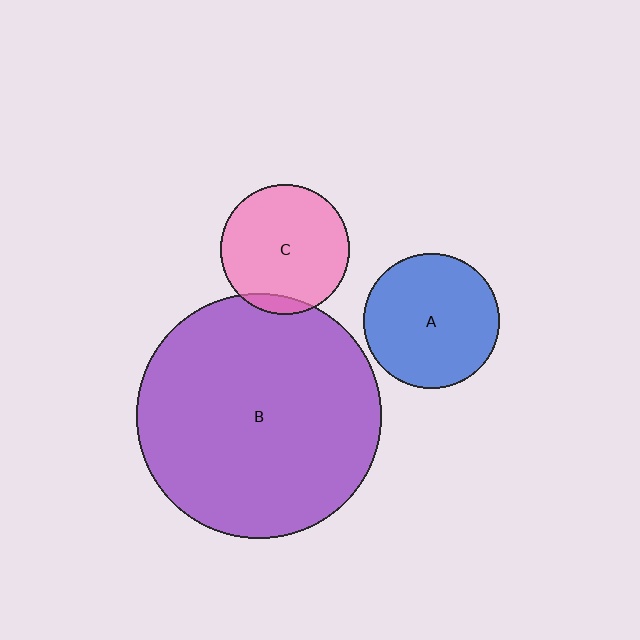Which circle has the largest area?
Circle B (purple).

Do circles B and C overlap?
Yes.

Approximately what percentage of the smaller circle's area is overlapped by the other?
Approximately 5%.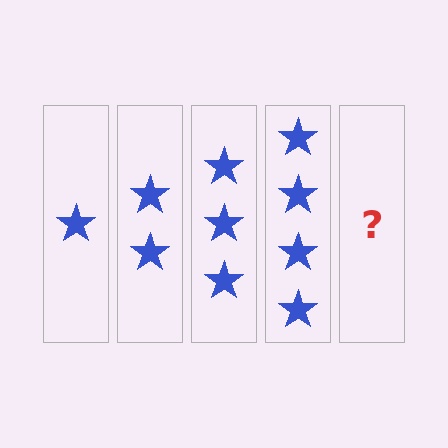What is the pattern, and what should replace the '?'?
The pattern is that each step adds one more star. The '?' should be 5 stars.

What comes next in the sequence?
The next element should be 5 stars.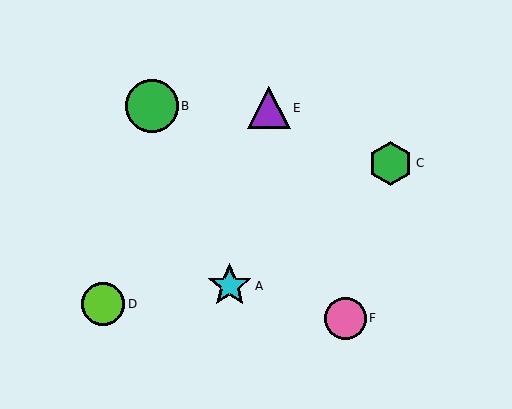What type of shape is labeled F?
Shape F is a pink circle.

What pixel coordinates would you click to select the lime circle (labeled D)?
Click at (103, 304) to select the lime circle D.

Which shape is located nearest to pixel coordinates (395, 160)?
The green hexagon (labeled C) at (391, 163) is nearest to that location.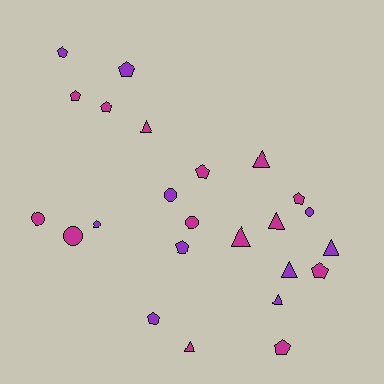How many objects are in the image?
There are 24 objects.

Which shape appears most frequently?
Pentagon, with 11 objects.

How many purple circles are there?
There are 2 purple circles.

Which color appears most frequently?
Magenta, with 14 objects.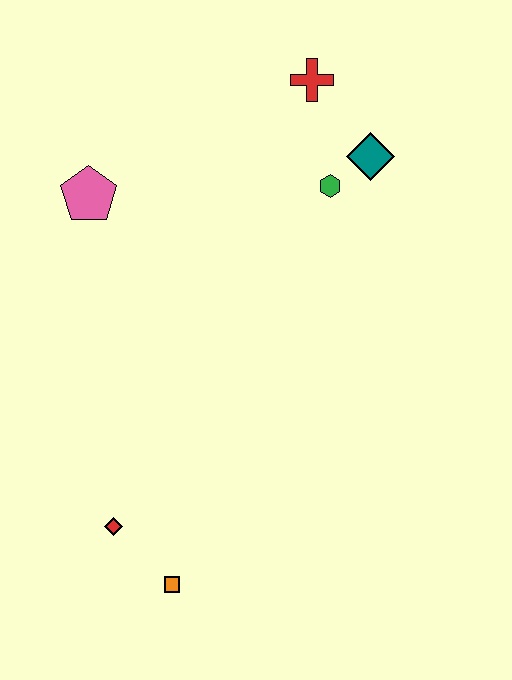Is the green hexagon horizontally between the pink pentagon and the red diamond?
No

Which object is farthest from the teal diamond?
The orange square is farthest from the teal diamond.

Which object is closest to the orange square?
The red diamond is closest to the orange square.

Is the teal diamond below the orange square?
No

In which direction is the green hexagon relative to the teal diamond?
The green hexagon is to the left of the teal diamond.